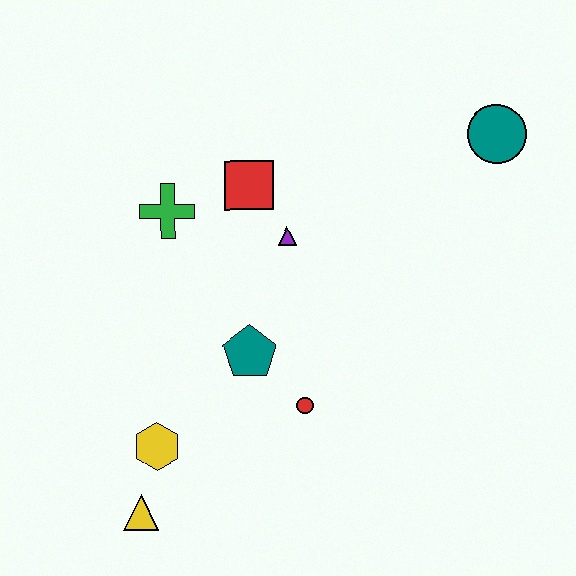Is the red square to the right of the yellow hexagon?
Yes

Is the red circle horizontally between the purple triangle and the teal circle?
Yes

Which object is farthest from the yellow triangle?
The teal circle is farthest from the yellow triangle.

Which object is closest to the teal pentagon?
The red circle is closest to the teal pentagon.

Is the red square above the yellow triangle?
Yes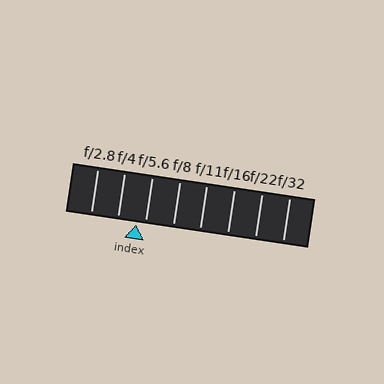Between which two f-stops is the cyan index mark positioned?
The index mark is between f/4 and f/5.6.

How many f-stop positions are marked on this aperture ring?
There are 8 f-stop positions marked.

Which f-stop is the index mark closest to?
The index mark is closest to f/5.6.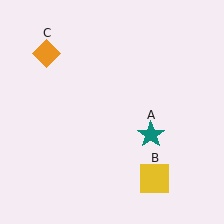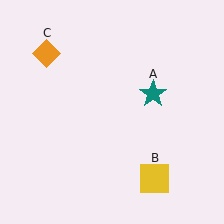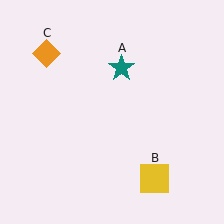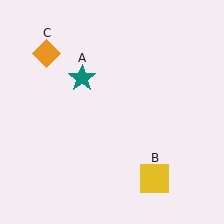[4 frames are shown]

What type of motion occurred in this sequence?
The teal star (object A) rotated counterclockwise around the center of the scene.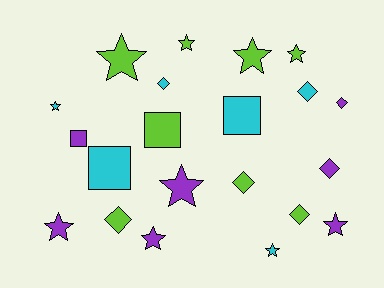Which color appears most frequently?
Lime, with 8 objects.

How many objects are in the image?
There are 21 objects.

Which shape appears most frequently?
Star, with 10 objects.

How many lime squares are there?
There is 1 lime square.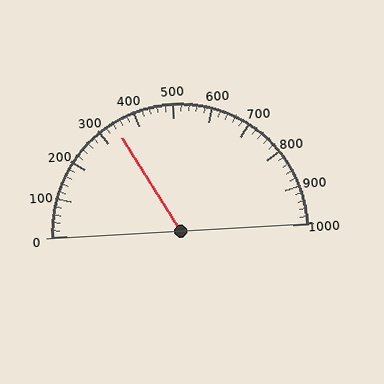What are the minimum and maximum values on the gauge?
The gauge ranges from 0 to 1000.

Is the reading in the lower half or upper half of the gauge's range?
The reading is in the lower half of the range (0 to 1000).